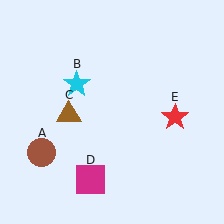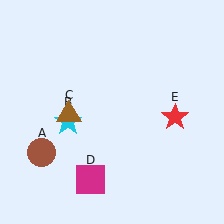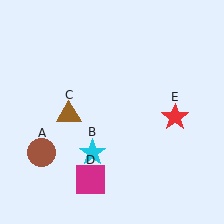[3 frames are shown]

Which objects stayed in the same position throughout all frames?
Brown circle (object A) and brown triangle (object C) and magenta square (object D) and red star (object E) remained stationary.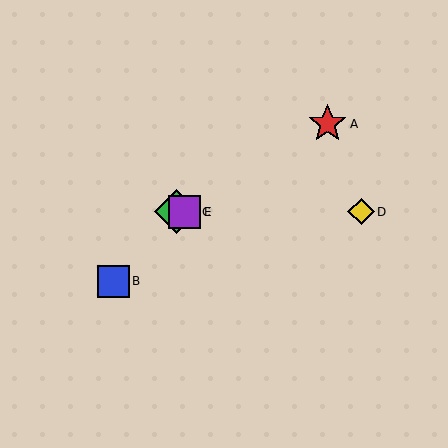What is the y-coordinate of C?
Object C is at y≈212.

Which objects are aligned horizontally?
Objects C, D, E are aligned horizontally.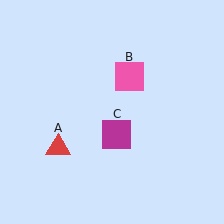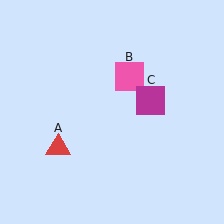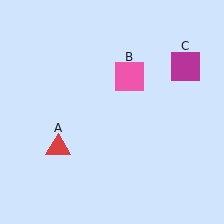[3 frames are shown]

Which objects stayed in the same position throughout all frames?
Red triangle (object A) and pink square (object B) remained stationary.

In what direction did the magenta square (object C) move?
The magenta square (object C) moved up and to the right.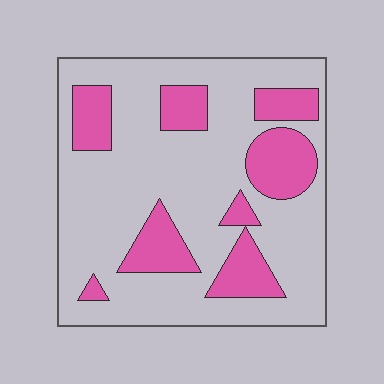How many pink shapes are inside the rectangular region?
8.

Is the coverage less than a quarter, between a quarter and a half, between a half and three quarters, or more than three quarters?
Between a quarter and a half.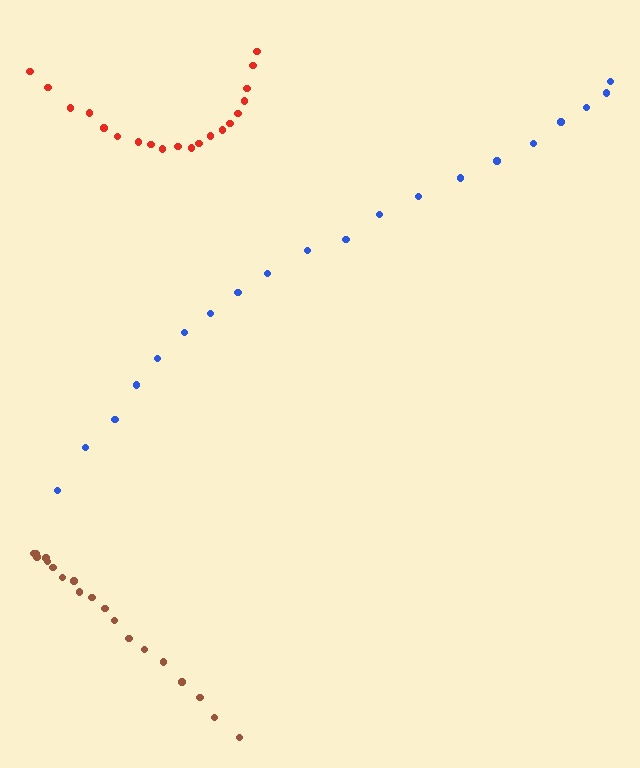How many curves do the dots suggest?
There are 3 distinct paths.